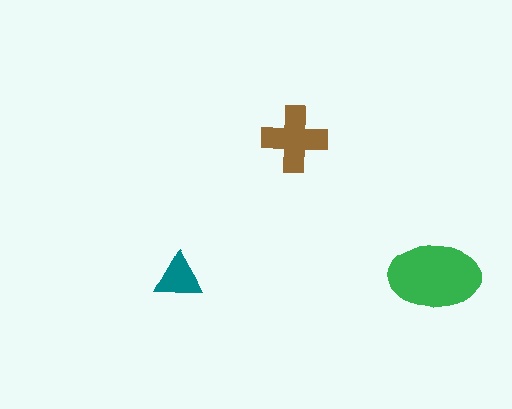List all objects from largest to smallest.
The green ellipse, the brown cross, the teal triangle.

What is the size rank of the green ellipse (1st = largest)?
1st.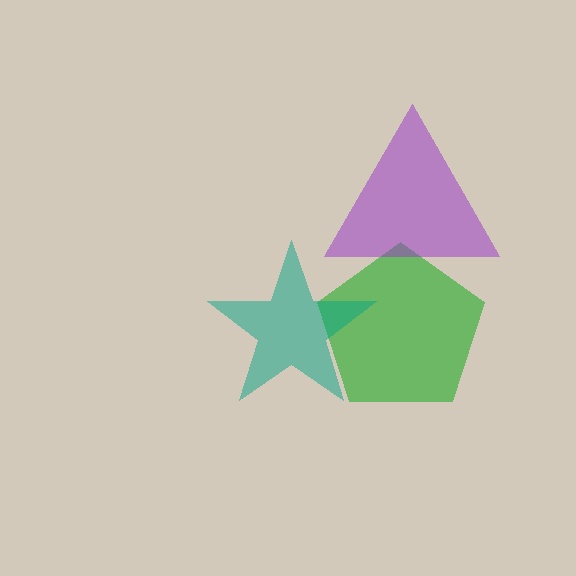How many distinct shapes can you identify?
There are 3 distinct shapes: a green pentagon, a purple triangle, a teal star.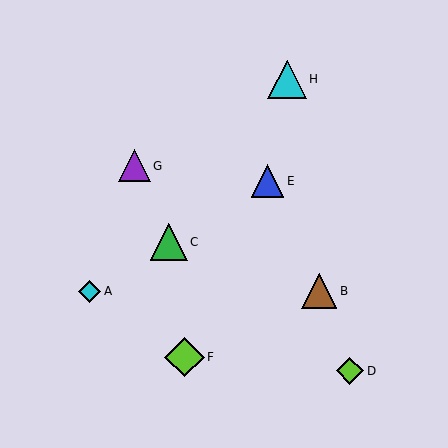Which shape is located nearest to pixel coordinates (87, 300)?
The cyan diamond (labeled A) at (90, 291) is nearest to that location.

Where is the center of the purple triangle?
The center of the purple triangle is at (135, 166).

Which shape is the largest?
The lime diamond (labeled F) is the largest.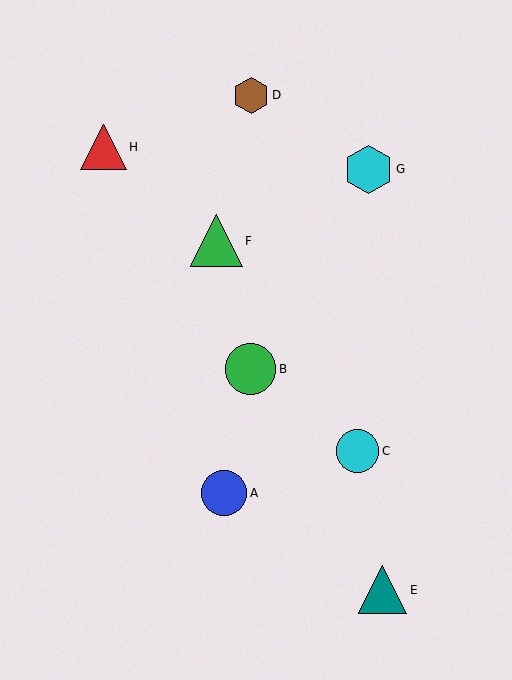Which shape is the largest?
The green triangle (labeled F) is the largest.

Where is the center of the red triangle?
The center of the red triangle is at (103, 147).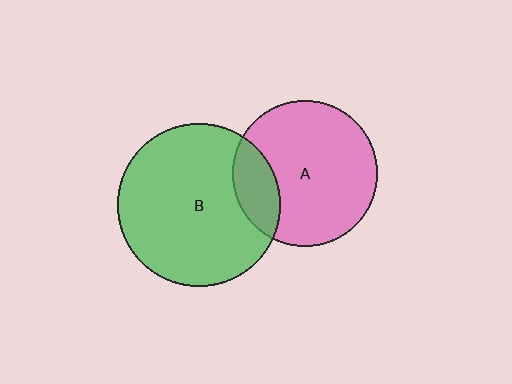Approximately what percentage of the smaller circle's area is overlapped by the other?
Approximately 20%.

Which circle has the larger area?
Circle B (green).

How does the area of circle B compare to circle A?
Approximately 1.3 times.